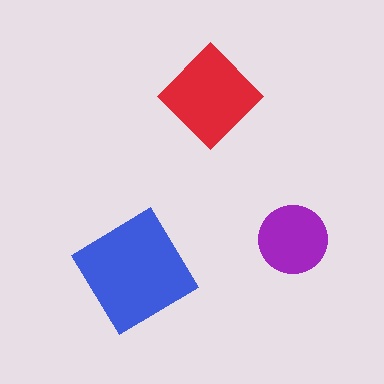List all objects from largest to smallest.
The blue diamond, the red diamond, the purple circle.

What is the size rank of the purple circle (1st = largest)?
3rd.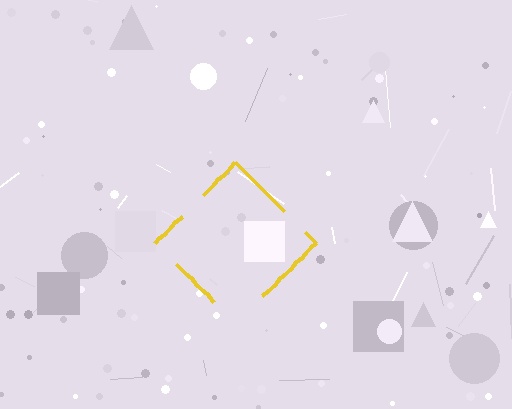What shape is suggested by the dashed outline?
The dashed outline suggests a diamond.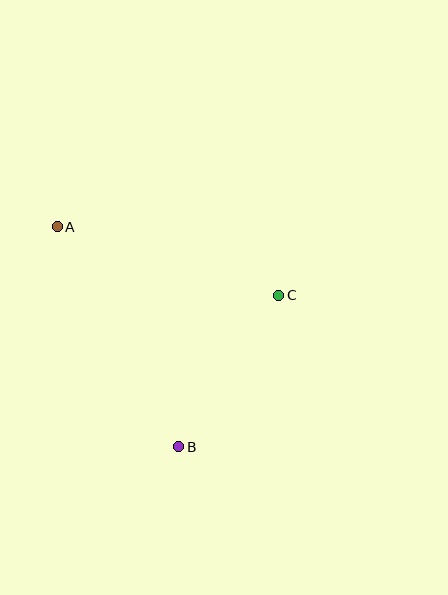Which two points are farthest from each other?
Points A and B are farthest from each other.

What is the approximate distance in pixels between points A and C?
The distance between A and C is approximately 232 pixels.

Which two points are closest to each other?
Points B and C are closest to each other.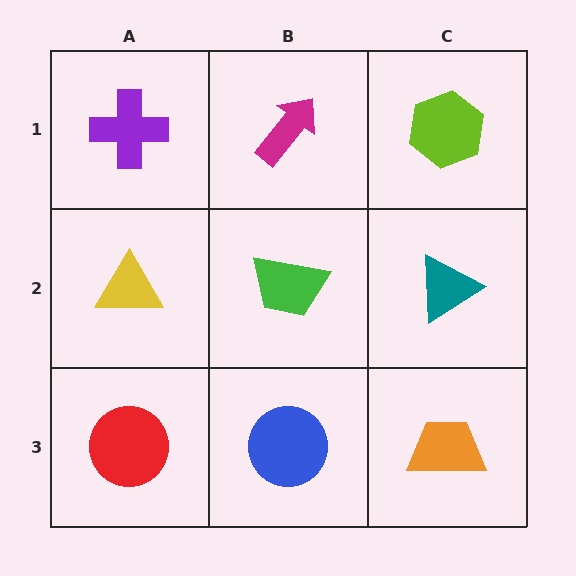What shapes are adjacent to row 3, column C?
A teal triangle (row 2, column C), a blue circle (row 3, column B).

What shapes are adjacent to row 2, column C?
A lime hexagon (row 1, column C), an orange trapezoid (row 3, column C), a green trapezoid (row 2, column B).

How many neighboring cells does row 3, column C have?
2.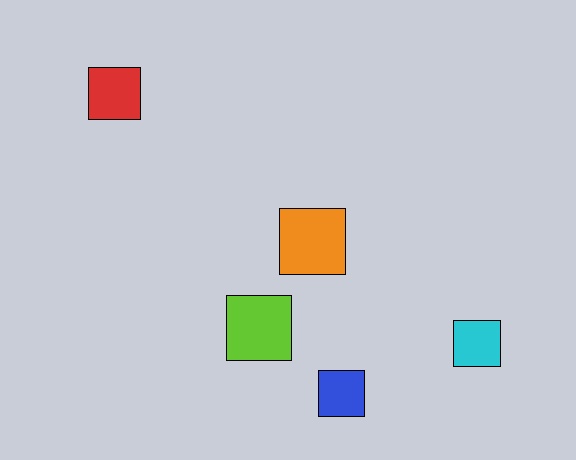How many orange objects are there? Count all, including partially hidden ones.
There is 1 orange object.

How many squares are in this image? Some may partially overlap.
There are 5 squares.